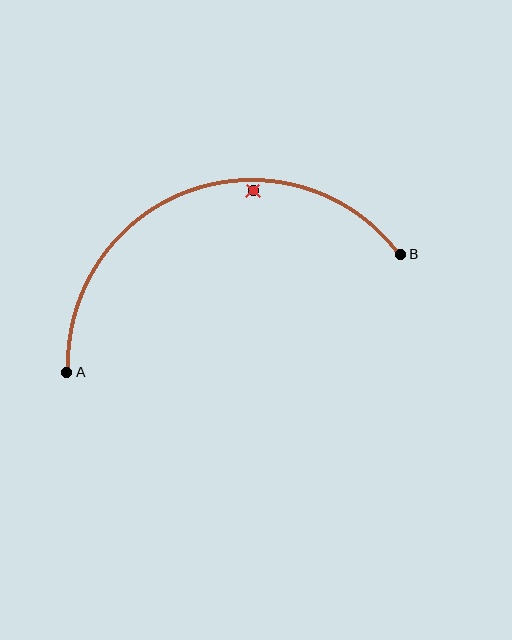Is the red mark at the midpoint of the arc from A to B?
No — the red mark does not lie on the arc at all. It sits slightly inside the curve.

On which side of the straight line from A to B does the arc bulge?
The arc bulges above the straight line connecting A and B.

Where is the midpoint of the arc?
The arc midpoint is the point on the curve farthest from the straight line joining A and B. It sits above that line.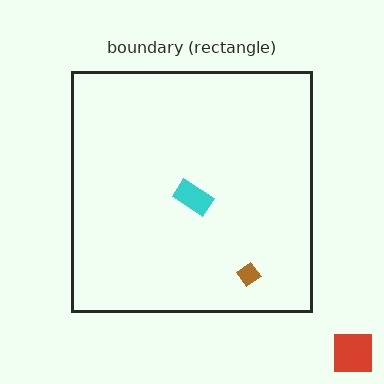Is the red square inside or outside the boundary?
Outside.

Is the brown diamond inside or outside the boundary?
Inside.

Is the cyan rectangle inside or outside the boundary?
Inside.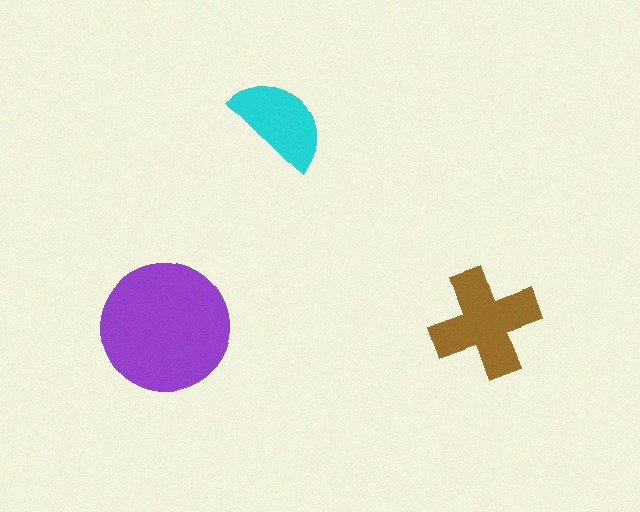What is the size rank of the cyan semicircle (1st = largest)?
3rd.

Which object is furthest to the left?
The purple circle is leftmost.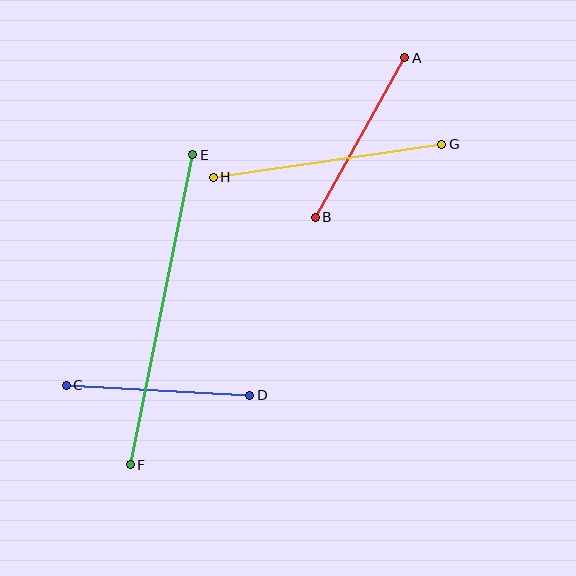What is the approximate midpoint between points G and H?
The midpoint is at approximately (328, 161) pixels.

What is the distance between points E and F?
The distance is approximately 316 pixels.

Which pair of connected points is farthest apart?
Points E and F are farthest apart.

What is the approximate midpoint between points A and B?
The midpoint is at approximately (360, 137) pixels.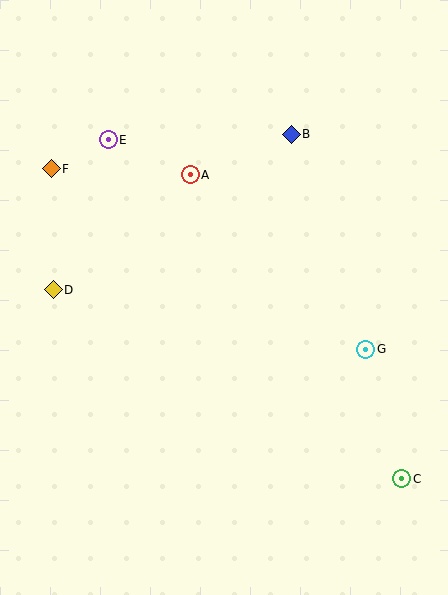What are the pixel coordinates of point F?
Point F is at (51, 169).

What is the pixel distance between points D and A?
The distance between D and A is 179 pixels.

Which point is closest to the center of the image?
Point A at (190, 175) is closest to the center.